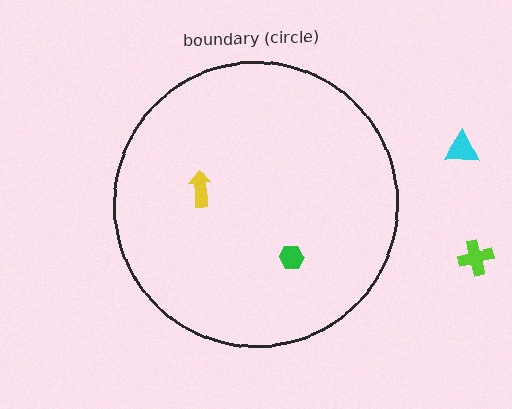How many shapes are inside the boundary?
2 inside, 2 outside.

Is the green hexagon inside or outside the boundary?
Inside.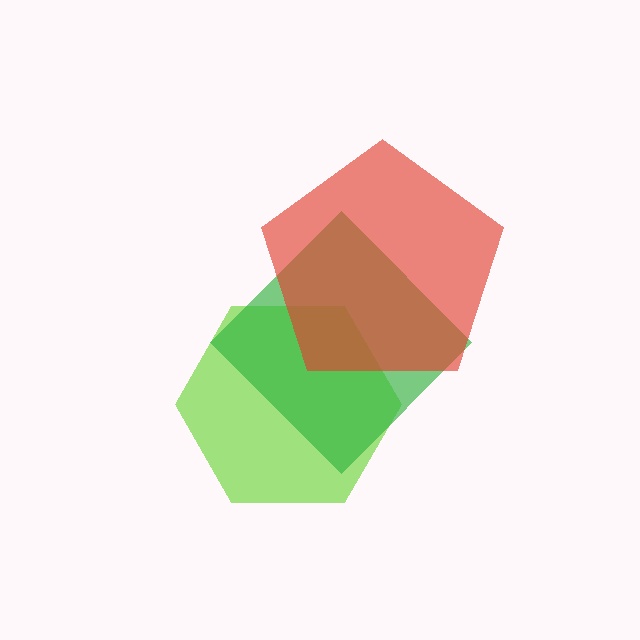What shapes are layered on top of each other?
The layered shapes are: a lime hexagon, a green diamond, a red pentagon.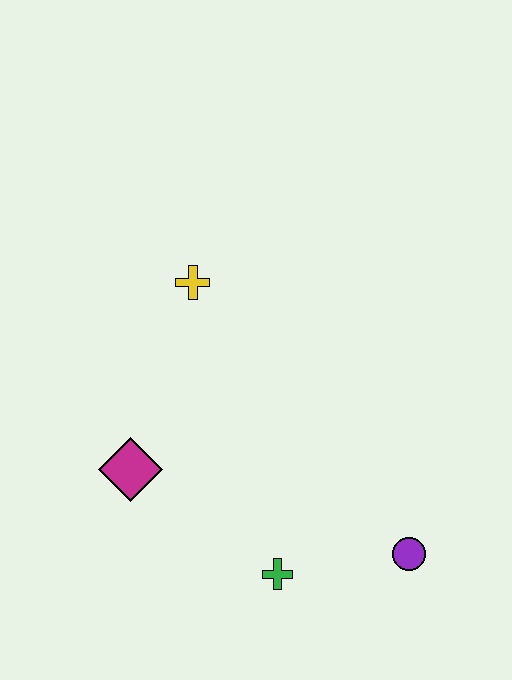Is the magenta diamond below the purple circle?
No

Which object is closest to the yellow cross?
The magenta diamond is closest to the yellow cross.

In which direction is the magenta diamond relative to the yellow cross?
The magenta diamond is below the yellow cross.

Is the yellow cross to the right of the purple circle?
No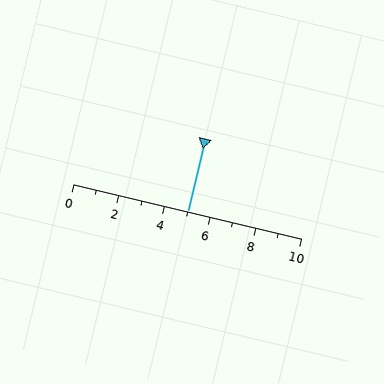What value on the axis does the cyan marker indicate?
The marker indicates approximately 5.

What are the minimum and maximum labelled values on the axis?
The axis runs from 0 to 10.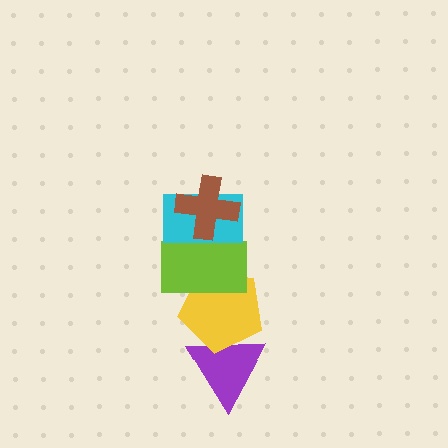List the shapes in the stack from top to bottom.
From top to bottom: the brown cross, the cyan rectangle, the lime rectangle, the yellow pentagon, the purple triangle.